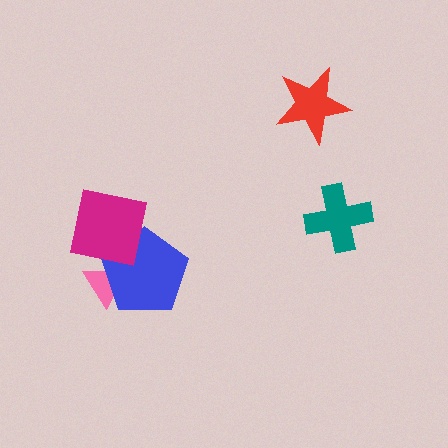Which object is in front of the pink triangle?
The blue pentagon is in front of the pink triangle.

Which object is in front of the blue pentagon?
The magenta square is in front of the blue pentagon.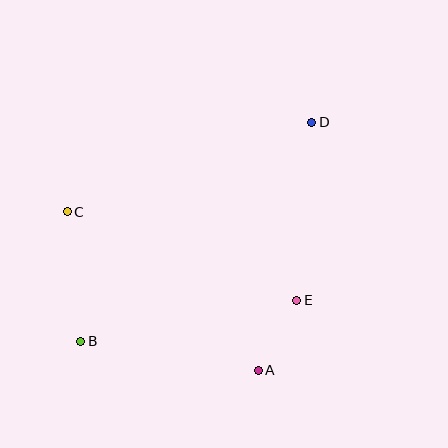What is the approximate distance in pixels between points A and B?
The distance between A and B is approximately 180 pixels.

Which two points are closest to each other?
Points A and E are closest to each other.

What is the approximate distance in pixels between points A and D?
The distance between A and D is approximately 253 pixels.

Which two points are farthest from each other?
Points B and D are farthest from each other.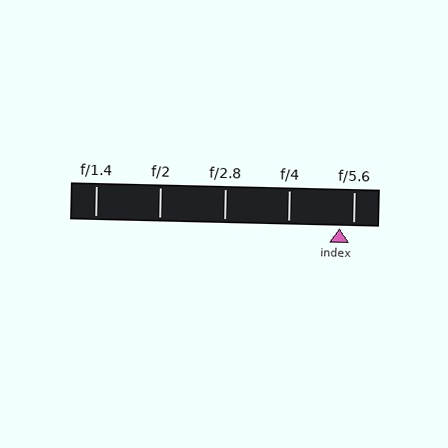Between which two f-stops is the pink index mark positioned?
The index mark is between f/4 and f/5.6.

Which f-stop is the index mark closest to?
The index mark is closest to f/5.6.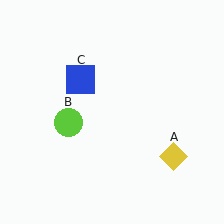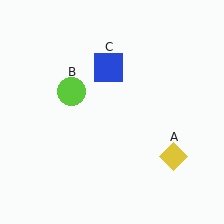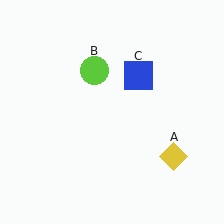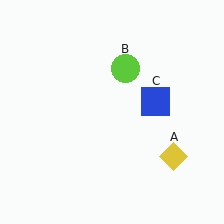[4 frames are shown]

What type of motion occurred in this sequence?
The lime circle (object B), blue square (object C) rotated clockwise around the center of the scene.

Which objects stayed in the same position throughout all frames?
Yellow diamond (object A) remained stationary.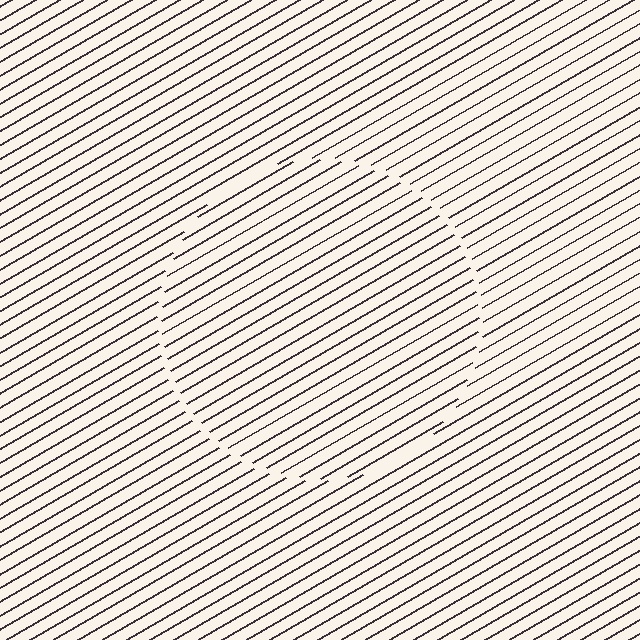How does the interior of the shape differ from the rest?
The interior of the shape contains the same grating, shifted by half a period — the contour is defined by the phase discontinuity where line-ends from the inner and outer gratings abut.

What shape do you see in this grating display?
An illusory circle. The interior of the shape contains the same grating, shifted by half a period — the contour is defined by the phase discontinuity where line-ends from the inner and outer gratings abut.